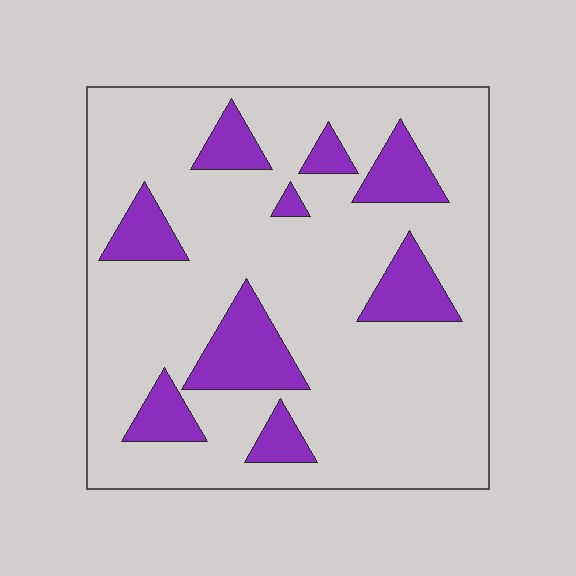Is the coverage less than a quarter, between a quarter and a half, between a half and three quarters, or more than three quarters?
Less than a quarter.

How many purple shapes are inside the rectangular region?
9.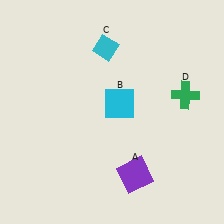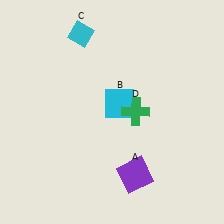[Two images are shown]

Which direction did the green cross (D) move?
The green cross (D) moved left.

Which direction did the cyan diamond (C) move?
The cyan diamond (C) moved left.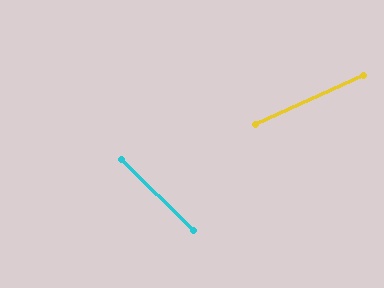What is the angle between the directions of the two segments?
Approximately 69 degrees.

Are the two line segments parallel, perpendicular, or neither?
Neither parallel nor perpendicular — they differ by about 69°.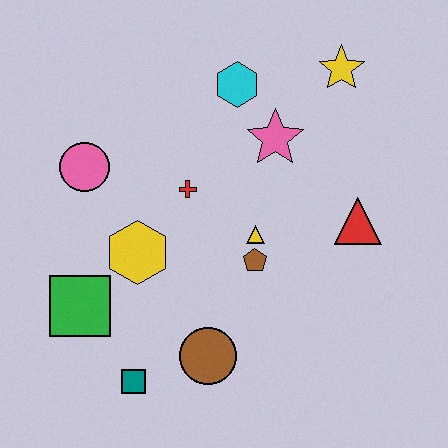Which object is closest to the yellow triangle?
The brown pentagon is closest to the yellow triangle.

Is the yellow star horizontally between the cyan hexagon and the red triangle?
Yes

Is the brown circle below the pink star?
Yes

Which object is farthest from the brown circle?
The yellow star is farthest from the brown circle.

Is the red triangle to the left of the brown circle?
No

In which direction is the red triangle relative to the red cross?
The red triangle is to the right of the red cross.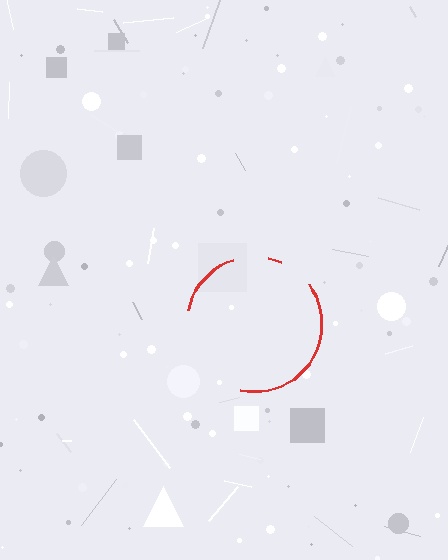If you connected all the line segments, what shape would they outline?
They would outline a circle.